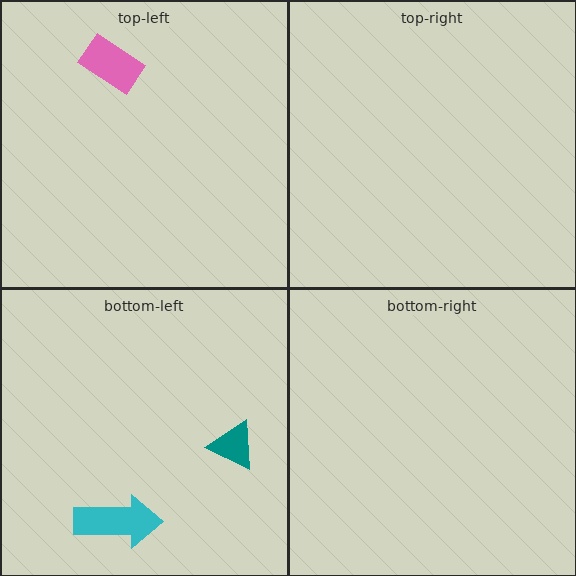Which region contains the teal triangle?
The bottom-left region.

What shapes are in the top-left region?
The pink rectangle.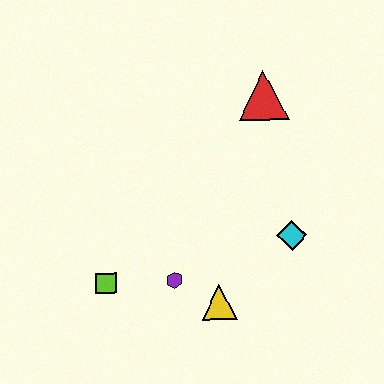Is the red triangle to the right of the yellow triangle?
Yes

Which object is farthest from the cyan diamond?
The lime square is farthest from the cyan diamond.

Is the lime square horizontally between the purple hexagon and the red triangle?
No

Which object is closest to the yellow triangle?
The purple hexagon is closest to the yellow triangle.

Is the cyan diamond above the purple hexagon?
Yes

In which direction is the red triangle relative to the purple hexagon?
The red triangle is above the purple hexagon.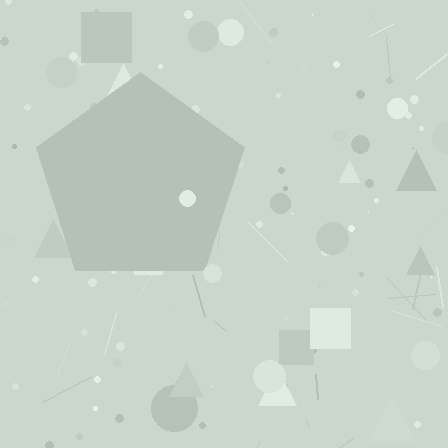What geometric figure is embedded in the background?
A pentagon is embedded in the background.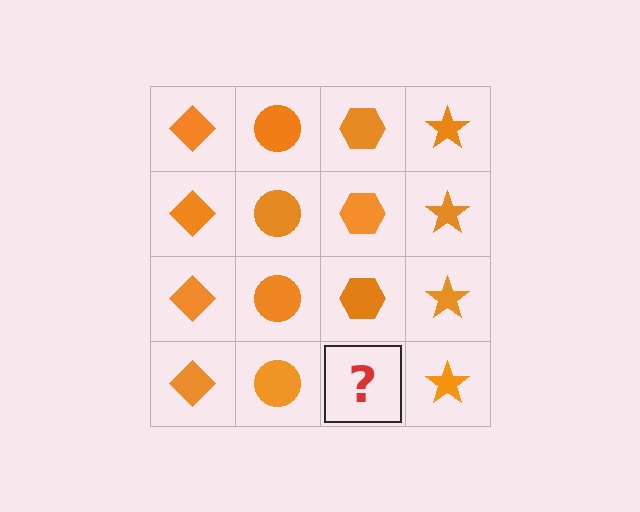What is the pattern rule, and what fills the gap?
The rule is that each column has a consistent shape. The gap should be filled with an orange hexagon.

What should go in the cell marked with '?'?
The missing cell should contain an orange hexagon.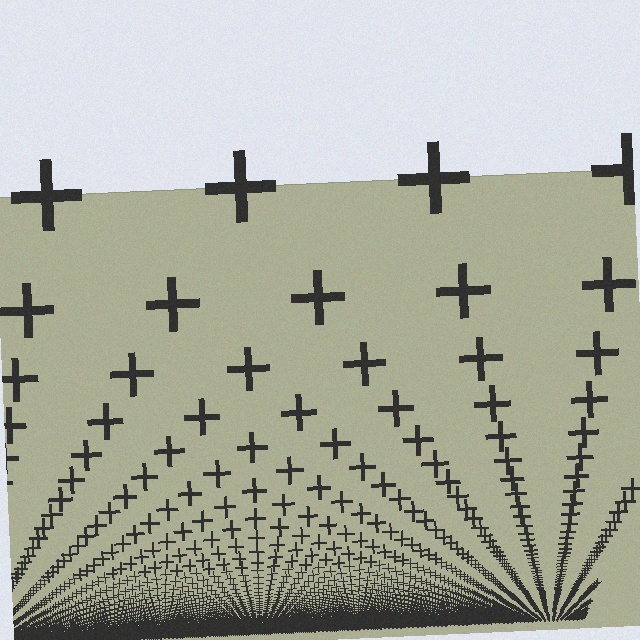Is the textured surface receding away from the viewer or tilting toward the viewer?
The surface appears to tilt toward the viewer. Texture elements get larger and sparser toward the top.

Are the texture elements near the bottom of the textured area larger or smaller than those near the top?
Smaller. The gradient is inverted — elements near the bottom are smaller and denser.